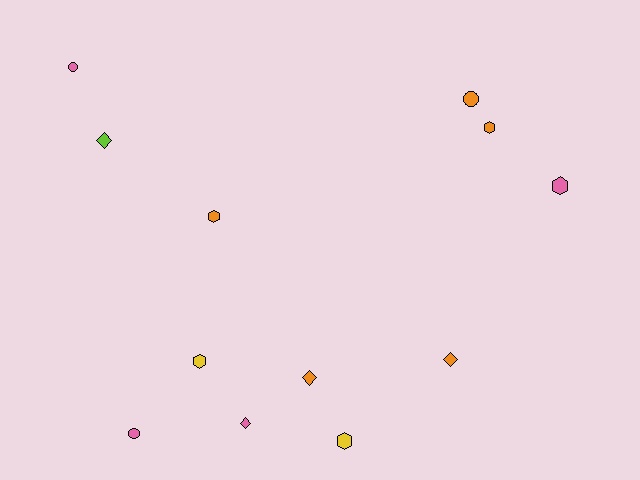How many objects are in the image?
There are 12 objects.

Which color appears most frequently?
Orange, with 5 objects.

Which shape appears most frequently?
Hexagon, with 5 objects.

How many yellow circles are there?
There are no yellow circles.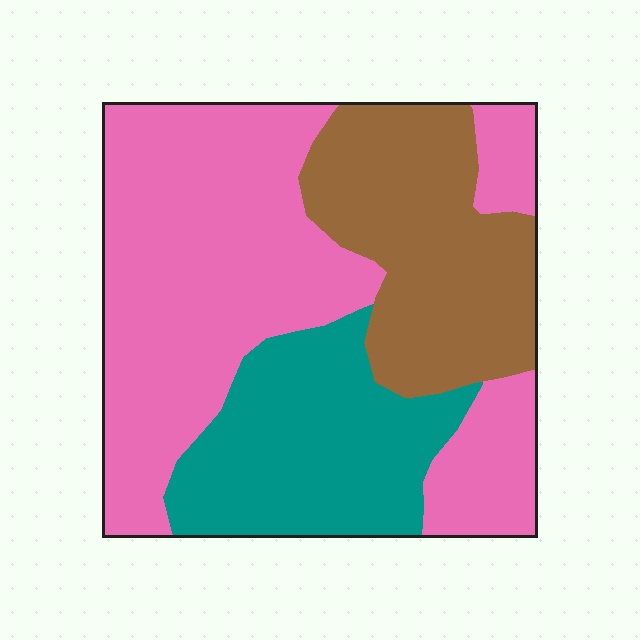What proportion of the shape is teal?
Teal covers about 25% of the shape.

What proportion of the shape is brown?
Brown takes up between a quarter and a half of the shape.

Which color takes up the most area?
Pink, at roughly 50%.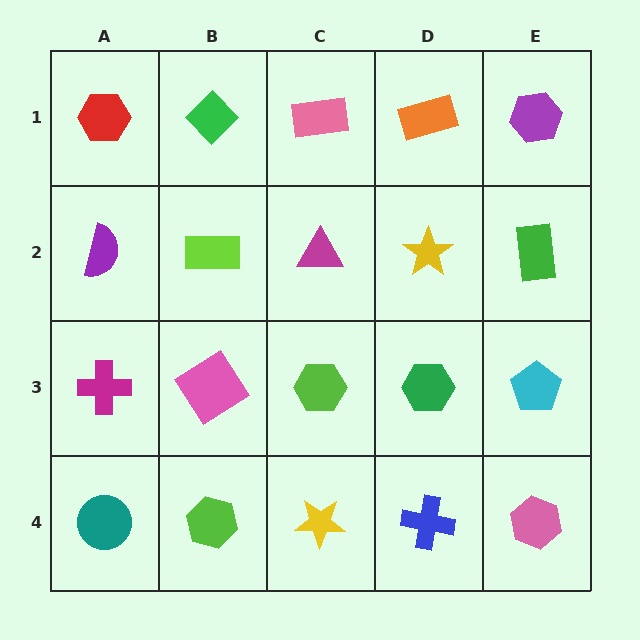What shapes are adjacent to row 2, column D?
An orange rectangle (row 1, column D), a green hexagon (row 3, column D), a magenta triangle (row 2, column C), a green rectangle (row 2, column E).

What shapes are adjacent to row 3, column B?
A lime rectangle (row 2, column B), a lime hexagon (row 4, column B), a magenta cross (row 3, column A), a lime hexagon (row 3, column C).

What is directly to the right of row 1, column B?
A pink rectangle.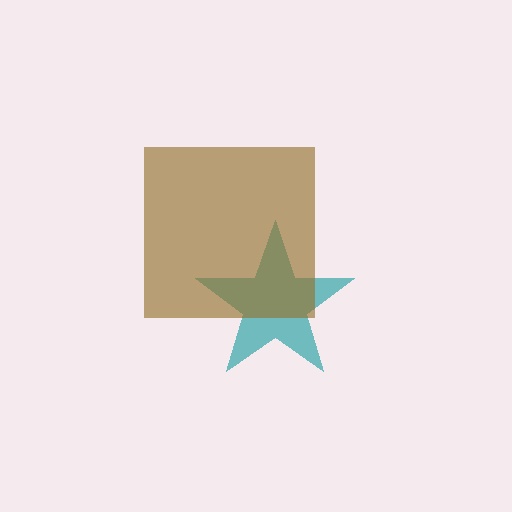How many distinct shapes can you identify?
There are 2 distinct shapes: a teal star, a brown square.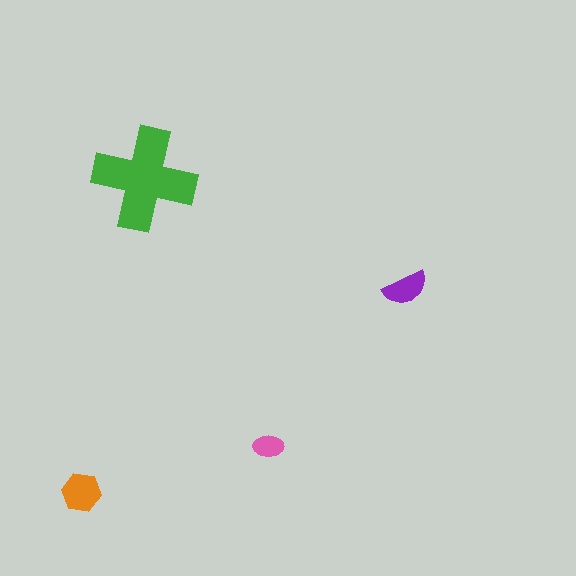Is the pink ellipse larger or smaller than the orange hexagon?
Smaller.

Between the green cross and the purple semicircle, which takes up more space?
The green cross.